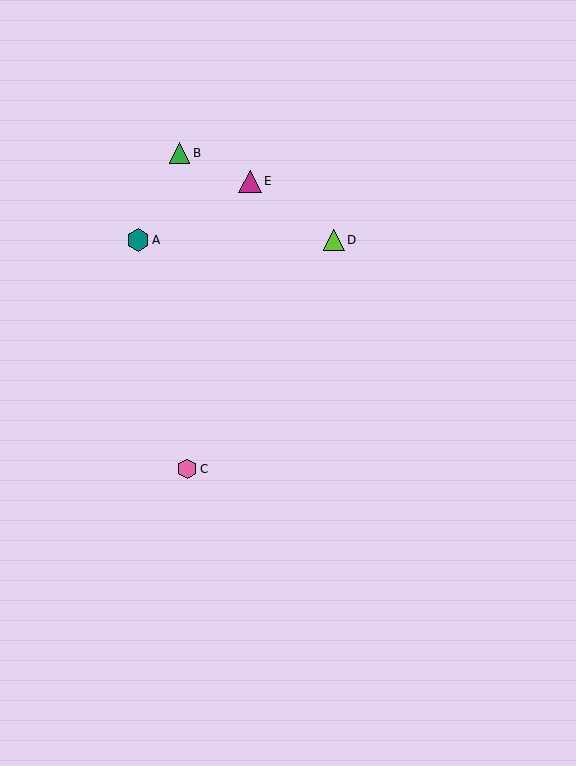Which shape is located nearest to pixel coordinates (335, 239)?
The lime triangle (labeled D) at (334, 240) is nearest to that location.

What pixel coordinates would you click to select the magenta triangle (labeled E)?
Click at (250, 181) to select the magenta triangle E.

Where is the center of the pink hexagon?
The center of the pink hexagon is at (187, 469).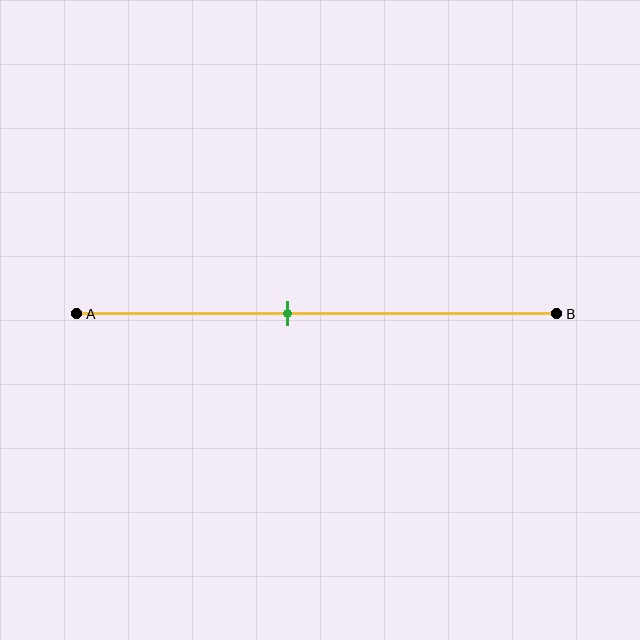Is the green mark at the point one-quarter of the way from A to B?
No, the mark is at about 45% from A, not at the 25% one-quarter point.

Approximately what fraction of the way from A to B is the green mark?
The green mark is approximately 45% of the way from A to B.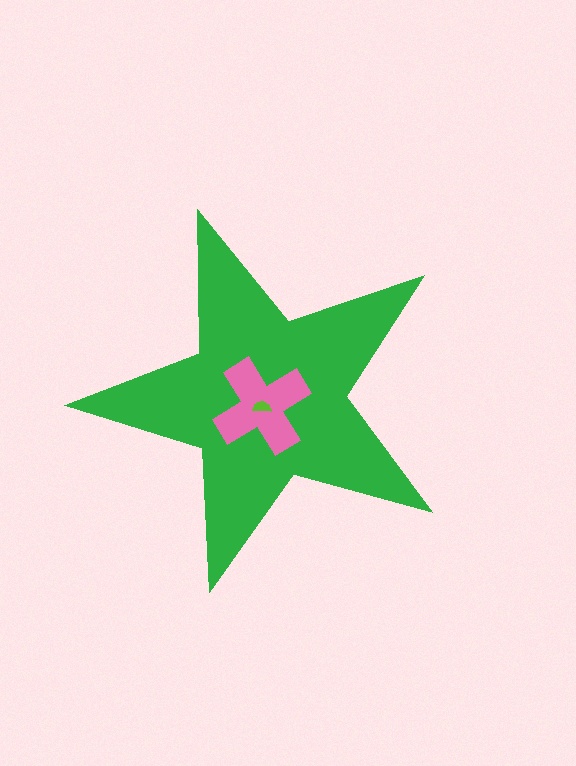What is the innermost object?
The lime semicircle.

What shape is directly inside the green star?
The pink cross.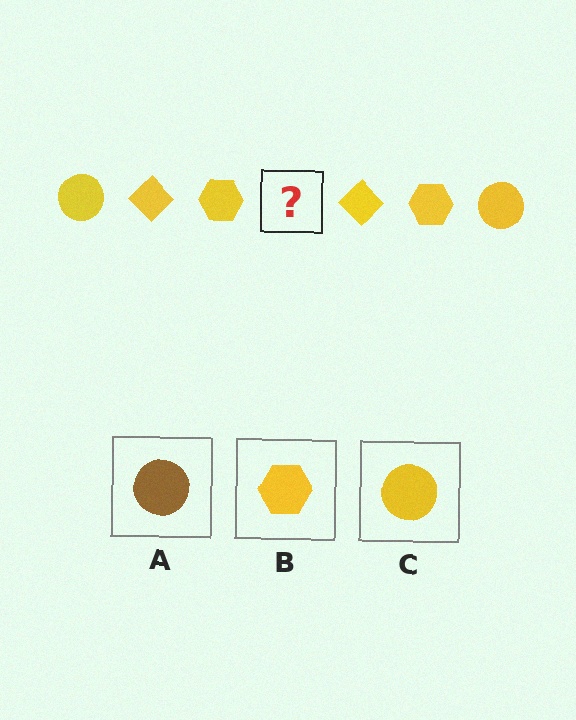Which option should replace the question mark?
Option C.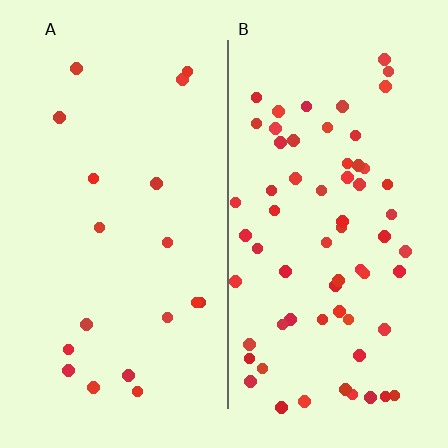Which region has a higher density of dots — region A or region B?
B (the right).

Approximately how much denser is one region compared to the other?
Approximately 3.5× — region B over region A.